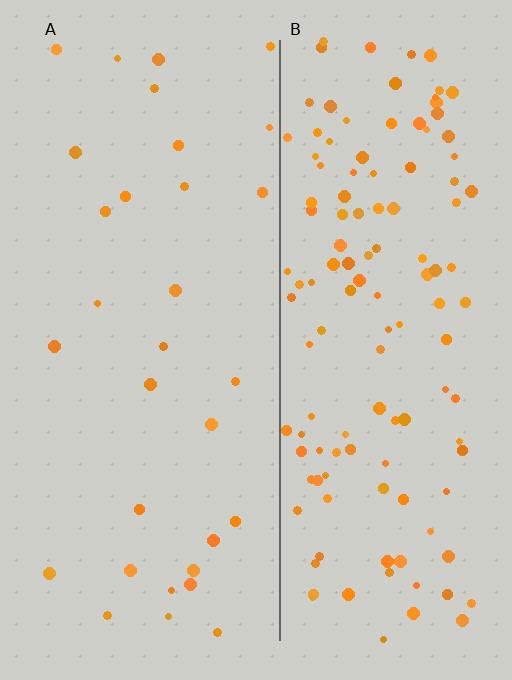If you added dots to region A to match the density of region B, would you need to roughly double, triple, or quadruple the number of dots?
Approximately quadruple.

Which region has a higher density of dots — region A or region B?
B (the right).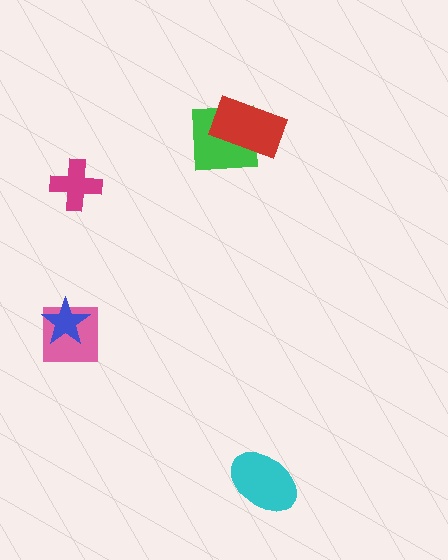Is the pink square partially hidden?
Yes, it is partially covered by another shape.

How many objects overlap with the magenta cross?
0 objects overlap with the magenta cross.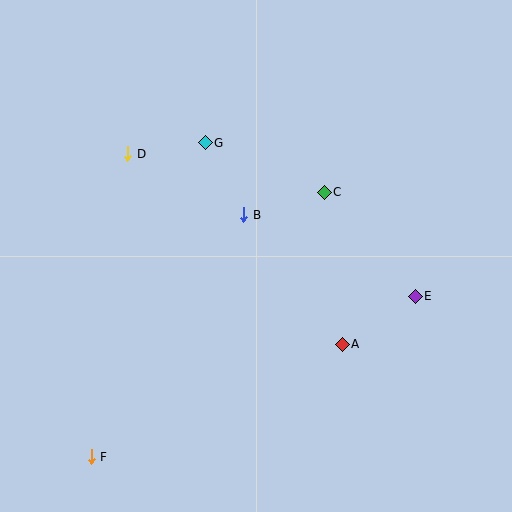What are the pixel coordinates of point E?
Point E is at (415, 296).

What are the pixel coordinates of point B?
Point B is at (244, 215).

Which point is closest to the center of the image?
Point B at (244, 215) is closest to the center.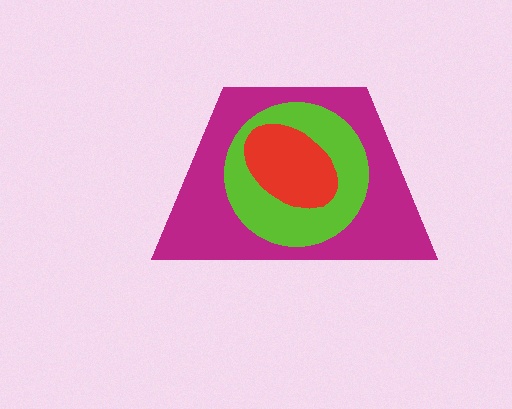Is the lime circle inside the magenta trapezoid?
Yes.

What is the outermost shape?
The magenta trapezoid.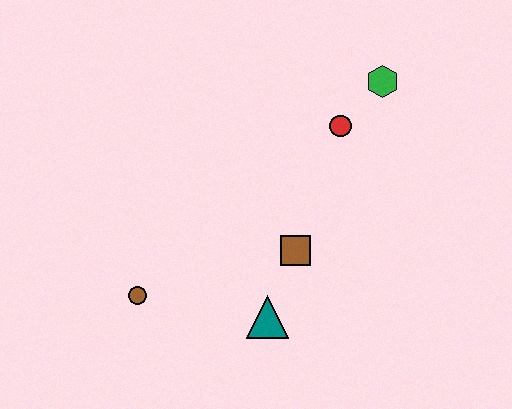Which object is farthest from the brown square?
The green hexagon is farthest from the brown square.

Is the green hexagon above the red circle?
Yes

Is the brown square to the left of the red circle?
Yes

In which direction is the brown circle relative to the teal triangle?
The brown circle is to the left of the teal triangle.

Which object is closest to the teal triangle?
The brown square is closest to the teal triangle.